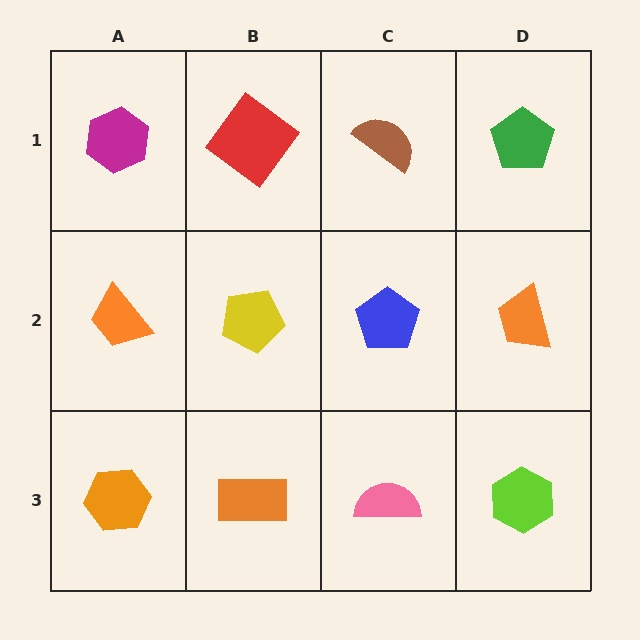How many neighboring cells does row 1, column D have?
2.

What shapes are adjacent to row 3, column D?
An orange trapezoid (row 2, column D), a pink semicircle (row 3, column C).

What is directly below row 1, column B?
A yellow pentagon.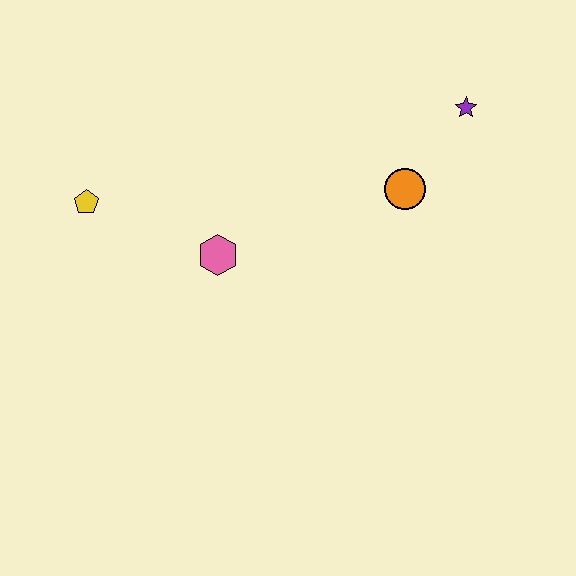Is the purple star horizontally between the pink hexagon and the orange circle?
No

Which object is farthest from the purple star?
The yellow pentagon is farthest from the purple star.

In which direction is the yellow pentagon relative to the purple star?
The yellow pentagon is to the left of the purple star.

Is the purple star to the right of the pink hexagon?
Yes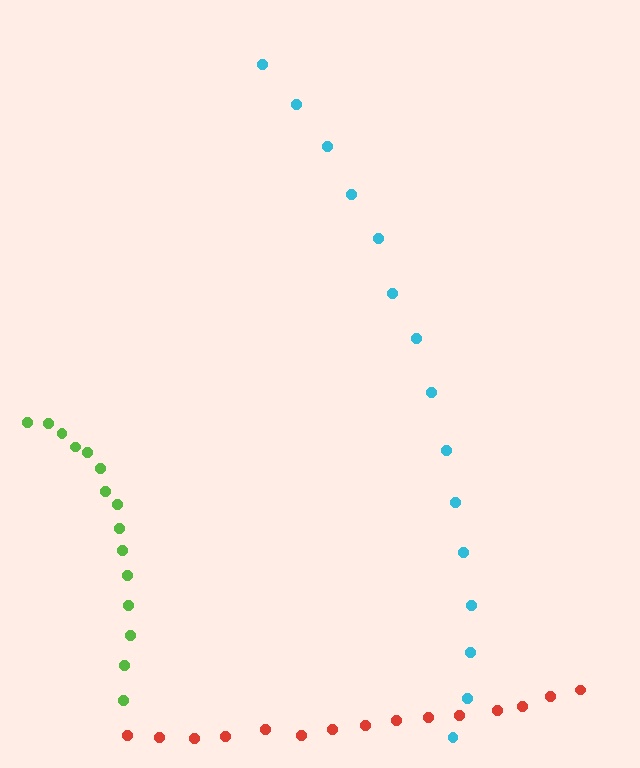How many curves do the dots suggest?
There are 3 distinct paths.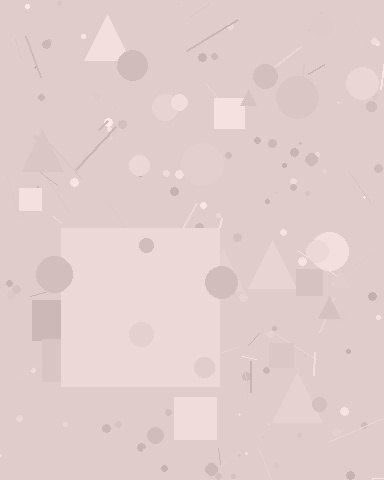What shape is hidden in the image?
A square is hidden in the image.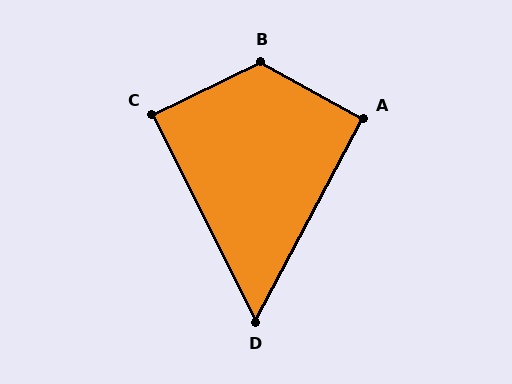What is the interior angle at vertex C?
Approximately 89 degrees (approximately right).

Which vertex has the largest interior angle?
B, at approximately 126 degrees.